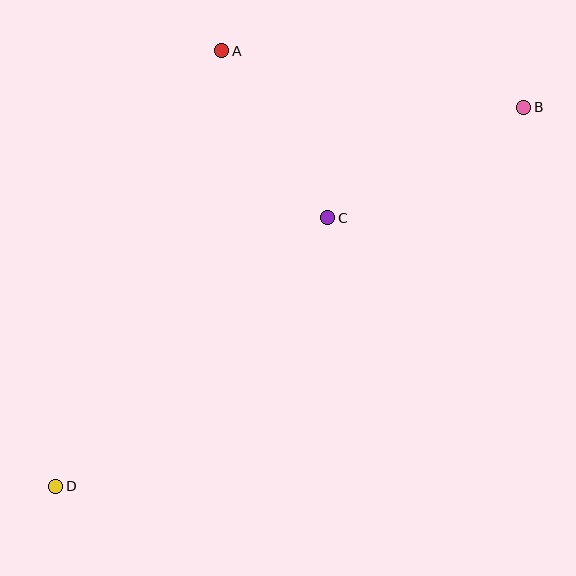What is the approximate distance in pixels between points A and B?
The distance between A and B is approximately 307 pixels.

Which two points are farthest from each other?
Points B and D are farthest from each other.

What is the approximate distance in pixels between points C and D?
The distance between C and D is approximately 382 pixels.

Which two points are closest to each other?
Points A and C are closest to each other.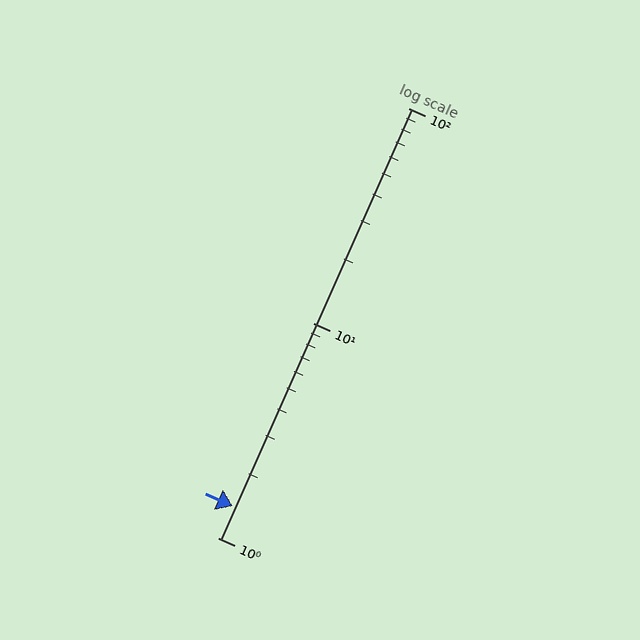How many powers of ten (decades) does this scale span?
The scale spans 2 decades, from 1 to 100.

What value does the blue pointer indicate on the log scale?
The pointer indicates approximately 1.4.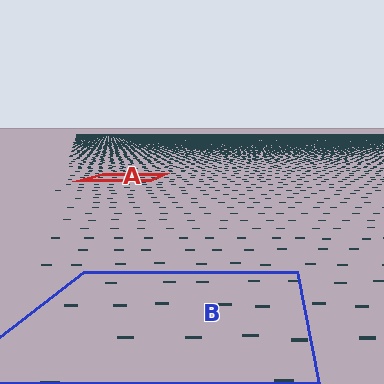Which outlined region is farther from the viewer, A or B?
Region A is farther from the viewer — the texture elements inside it appear smaller and more densely packed.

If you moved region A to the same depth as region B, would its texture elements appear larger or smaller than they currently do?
They would appear larger. At a closer depth, the same texture elements are projected at a bigger on-screen size.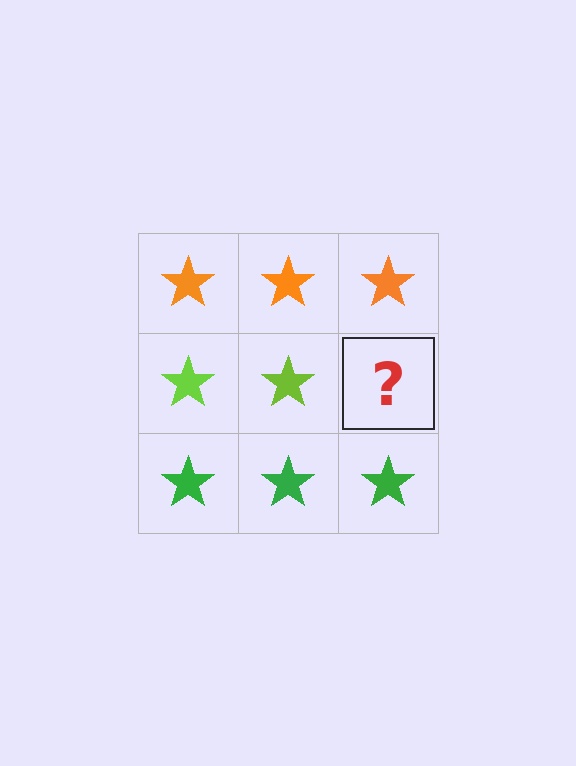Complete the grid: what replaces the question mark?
The question mark should be replaced with a lime star.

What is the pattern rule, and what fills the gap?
The rule is that each row has a consistent color. The gap should be filled with a lime star.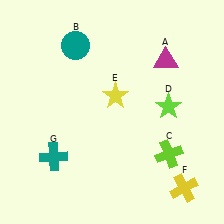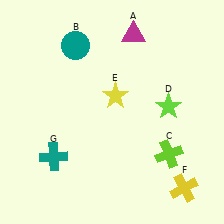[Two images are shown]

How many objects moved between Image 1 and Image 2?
1 object moved between the two images.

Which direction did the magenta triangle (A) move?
The magenta triangle (A) moved left.